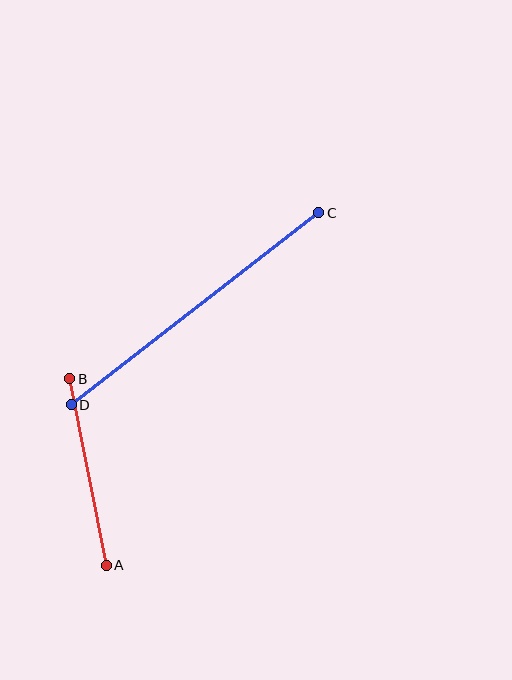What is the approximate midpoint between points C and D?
The midpoint is at approximately (195, 309) pixels.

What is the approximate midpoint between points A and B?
The midpoint is at approximately (88, 472) pixels.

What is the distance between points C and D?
The distance is approximately 313 pixels.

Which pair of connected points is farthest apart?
Points C and D are farthest apart.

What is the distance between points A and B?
The distance is approximately 190 pixels.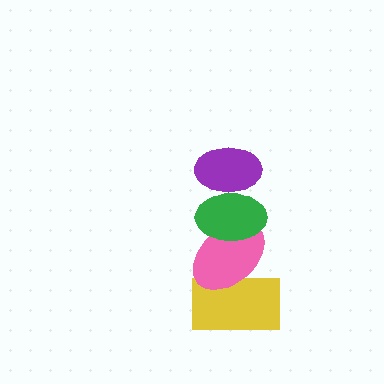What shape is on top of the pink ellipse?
The green ellipse is on top of the pink ellipse.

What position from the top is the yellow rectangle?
The yellow rectangle is 4th from the top.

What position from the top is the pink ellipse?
The pink ellipse is 3rd from the top.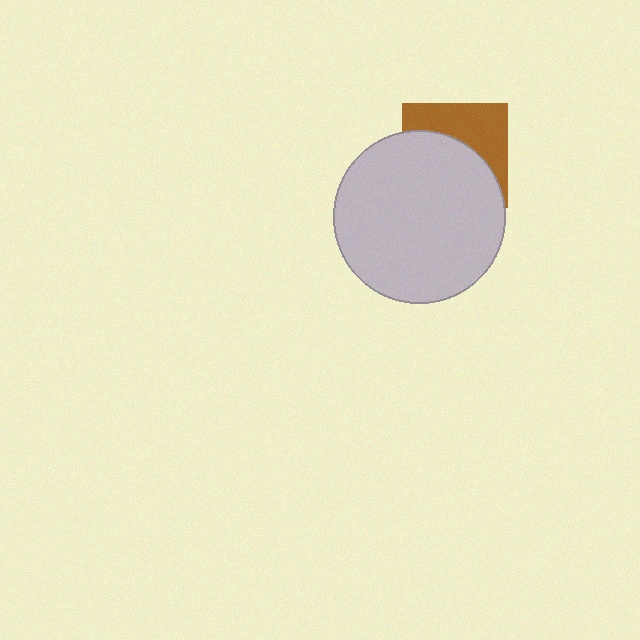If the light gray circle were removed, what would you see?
You would see the complete brown square.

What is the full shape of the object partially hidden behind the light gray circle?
The partially hidden object is a brown square.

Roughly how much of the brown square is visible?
A small part of it is visible (roughly 41%).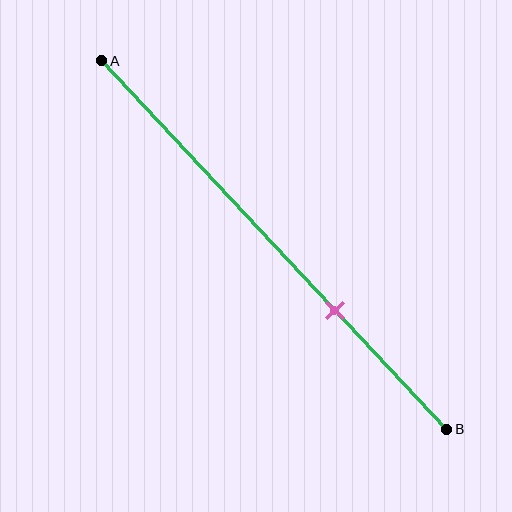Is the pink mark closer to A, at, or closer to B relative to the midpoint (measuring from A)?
The pink mark is closer to point B than the midpoint of segment AB.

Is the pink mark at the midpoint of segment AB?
No, the mark is at about 70% from A, not at the 50% midpoint.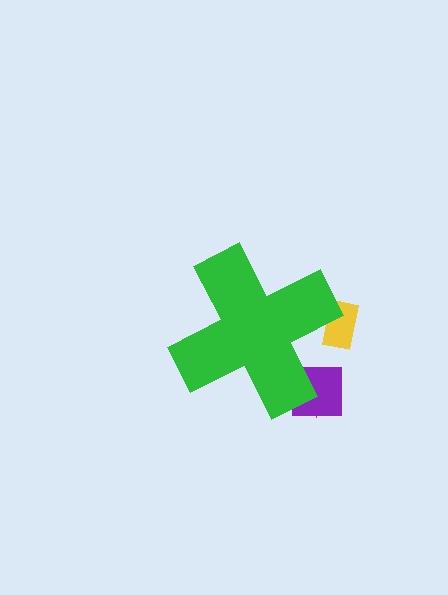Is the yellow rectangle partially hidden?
Yes, the yellow rectangle is partially hidden behind the green cross.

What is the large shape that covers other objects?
A green cross.